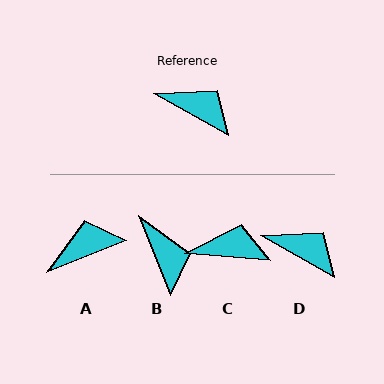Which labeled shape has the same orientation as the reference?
D.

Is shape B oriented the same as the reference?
No, it is off by about 39 degrees.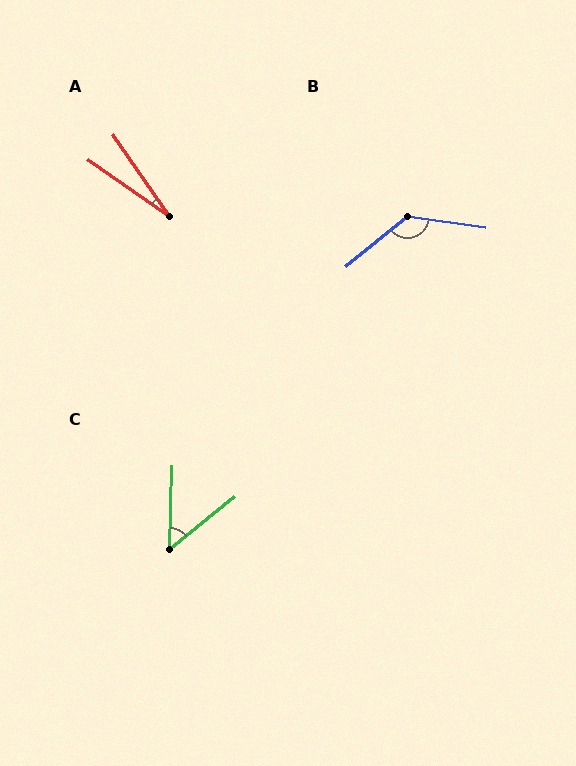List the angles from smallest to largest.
A (21°), C (49°), B (133°).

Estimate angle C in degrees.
Approximately 49 degrees.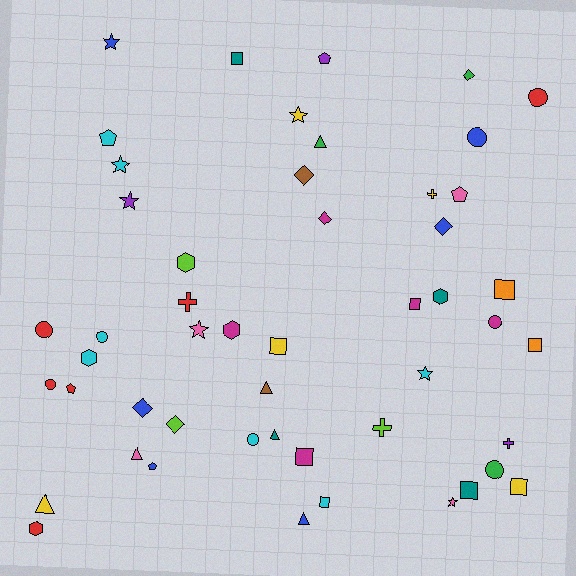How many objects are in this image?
There are 50 objects.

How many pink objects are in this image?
There are 4 pink objects.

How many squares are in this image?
There are 9 squares.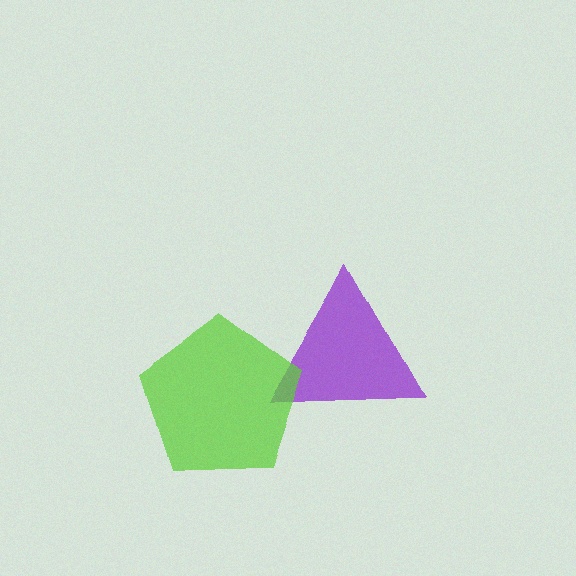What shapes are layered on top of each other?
The layered shapes are: a purple triangle, a lime pentagon.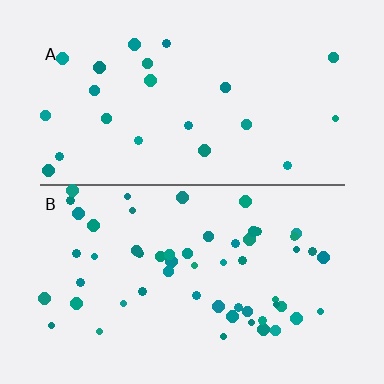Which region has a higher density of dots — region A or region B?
B (the bottom).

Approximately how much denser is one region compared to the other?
Approximately 2.6× — region B over region A.